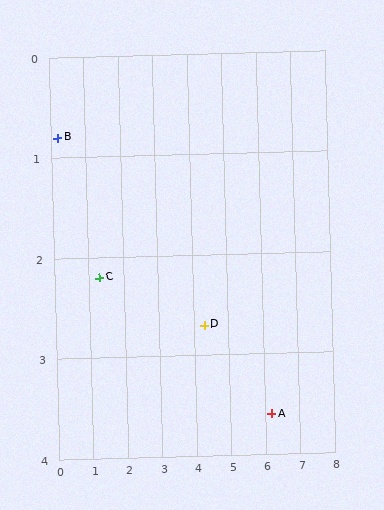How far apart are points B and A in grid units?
Points B and A are about 6.6 grid units apart.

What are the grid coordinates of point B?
Point B is at approximately (0.2, 0.8).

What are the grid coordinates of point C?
Point C is at approximately (1.3, 2.2).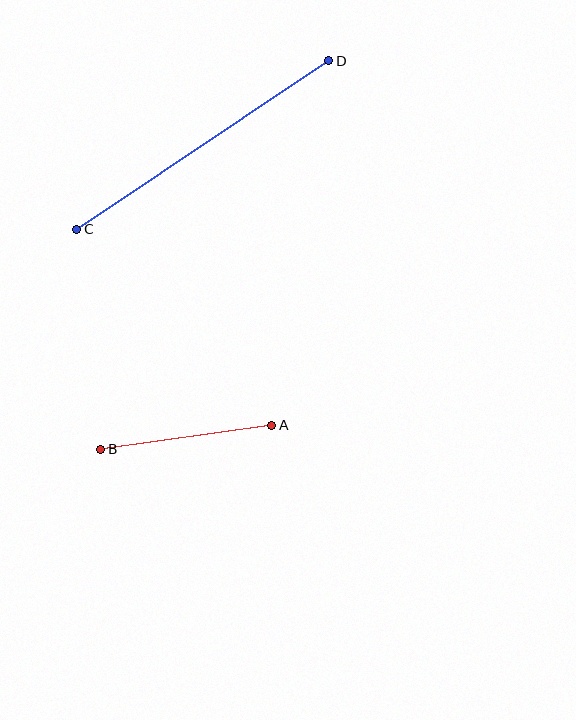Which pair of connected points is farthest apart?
Points C and D are farthest apart.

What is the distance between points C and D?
The distance is approximately 304 pixels.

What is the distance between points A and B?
The distance is approximately 172 pixels.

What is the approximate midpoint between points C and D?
The midpoint is at approximately (203, 145) pixels.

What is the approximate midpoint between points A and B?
The midpoint is at approximately (186, 437) pixels.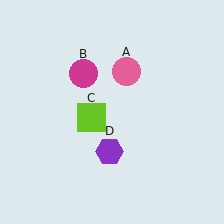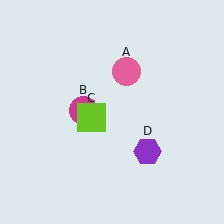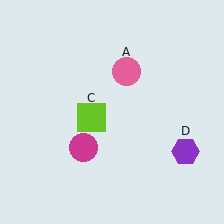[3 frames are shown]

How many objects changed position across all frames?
2 objects changed position: magenta circle (object B), purple hexagon (object D).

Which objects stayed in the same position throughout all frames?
Pink circle (object A) and lime square (object C) remained stationary.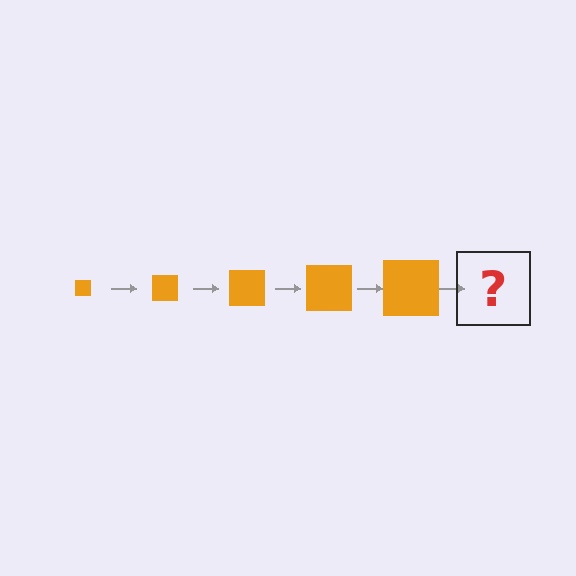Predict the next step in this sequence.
The next step is an orange square, larger than the previous one.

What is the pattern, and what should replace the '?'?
The pattern is that the square gets progressively larger each step. The '?' should be an orange square, larger than the previous one.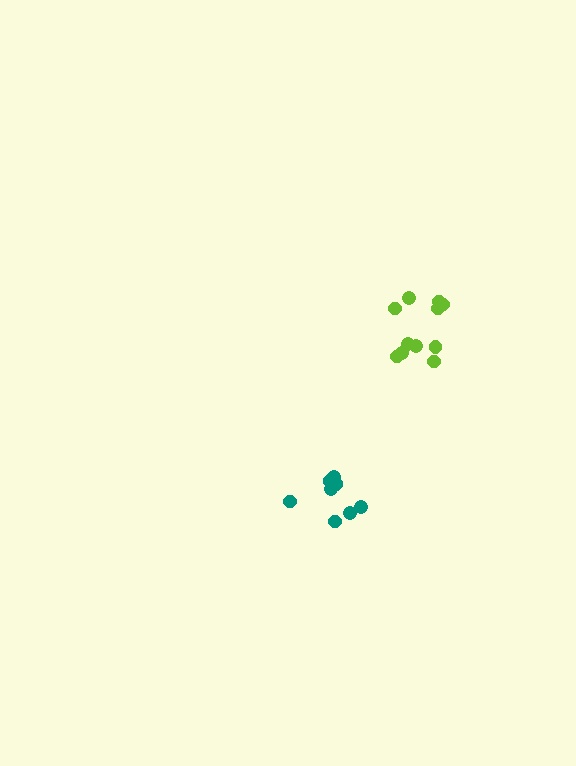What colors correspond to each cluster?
The clusters are colored: teal, lime.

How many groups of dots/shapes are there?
There are 2 groups.